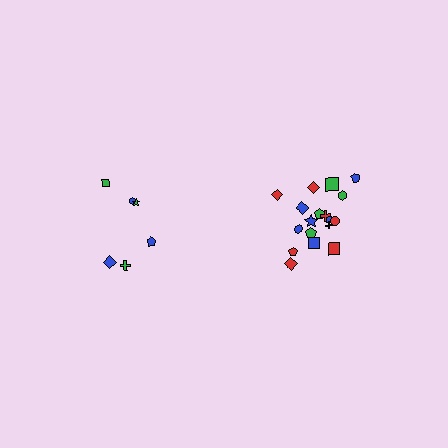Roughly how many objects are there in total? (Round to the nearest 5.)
Roughly 25 objects in total.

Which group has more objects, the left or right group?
The right group.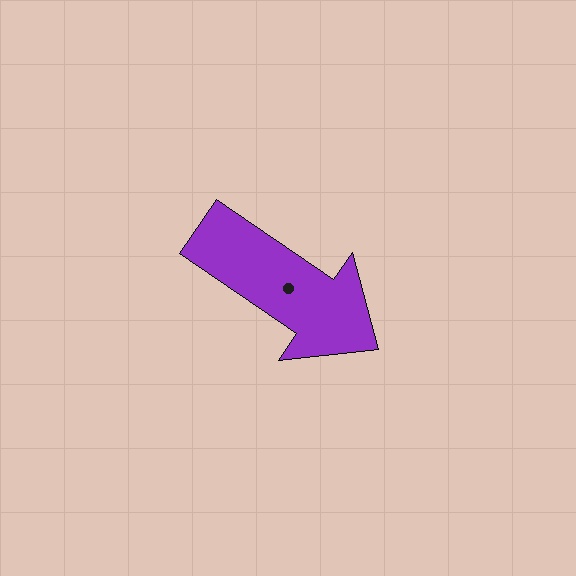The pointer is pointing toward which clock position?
Roughly 4 o'clock.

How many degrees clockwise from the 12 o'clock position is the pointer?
Approximately 124 degrees.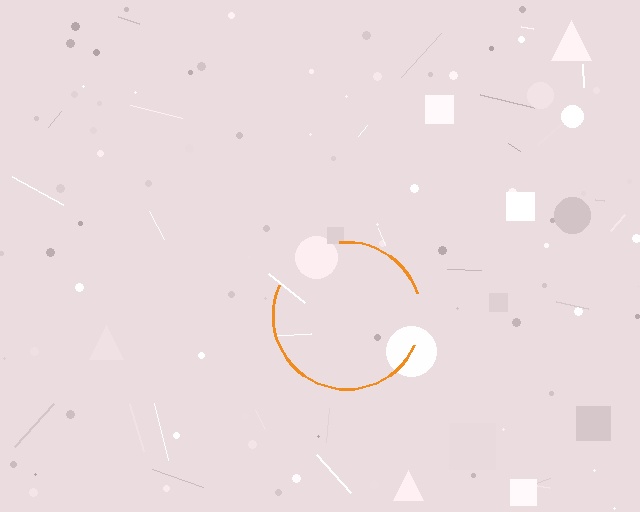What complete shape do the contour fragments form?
The contour fragments form a circle.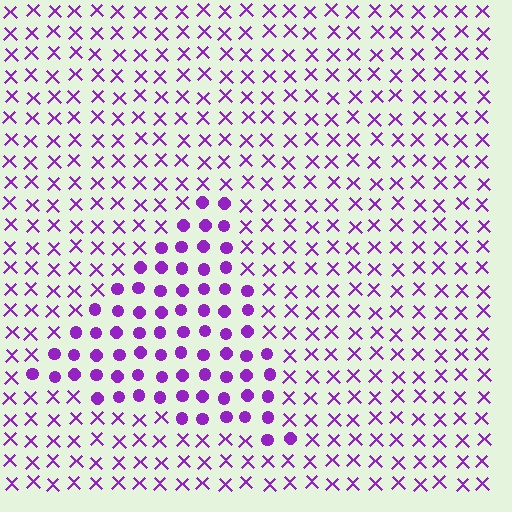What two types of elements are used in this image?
The image uses circles inside the triangle region and X marks outside it.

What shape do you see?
I see a triangle.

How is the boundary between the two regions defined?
The boundary is defined by a change in element shape: circles inside vs. X marks outside. All elements share the same color and spacing.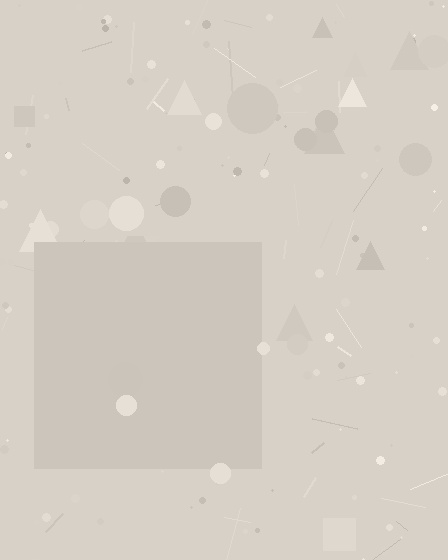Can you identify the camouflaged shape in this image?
The camouflaged shape is a square.